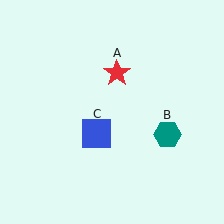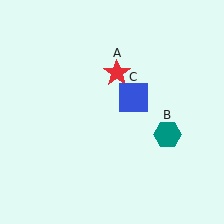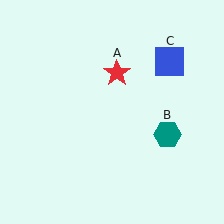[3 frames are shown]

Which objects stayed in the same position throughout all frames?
Red star (object A) and teal hexagon (object B) remained stationary.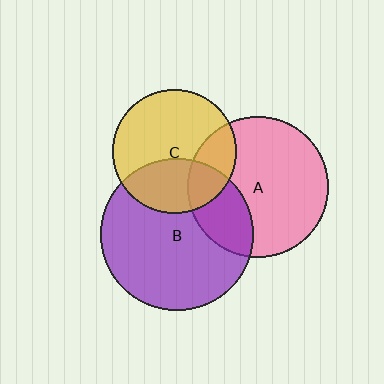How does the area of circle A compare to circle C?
Approximately 1.3 times.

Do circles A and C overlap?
Yes.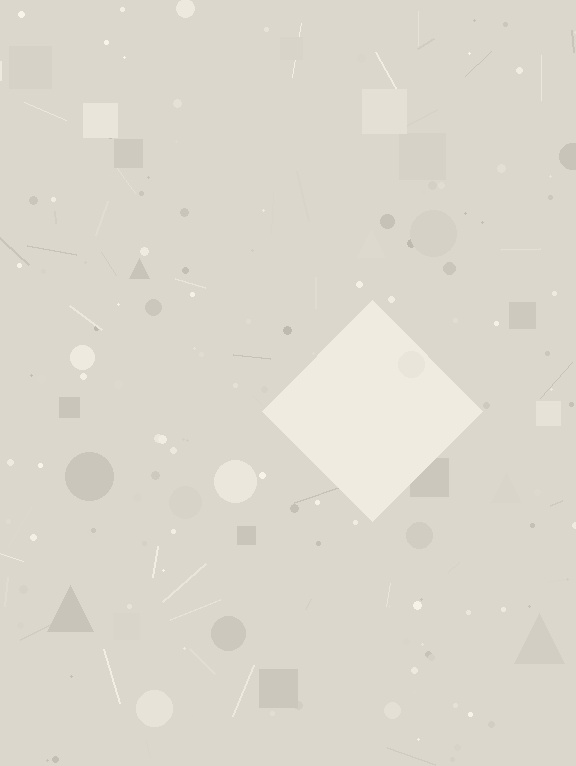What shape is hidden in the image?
A diamond is hidden in the image.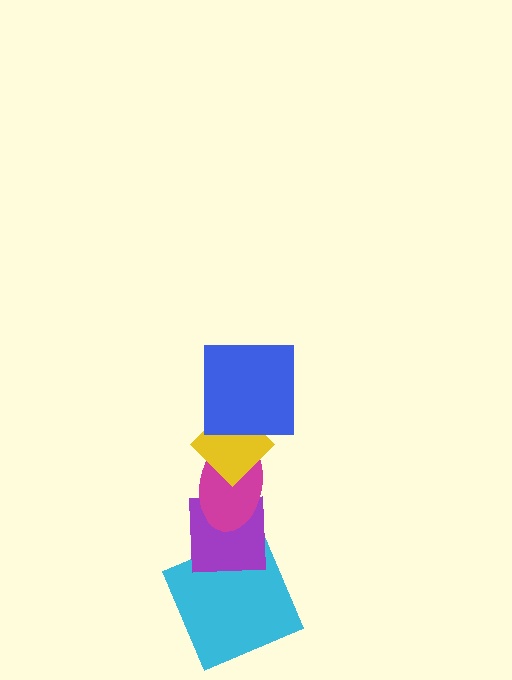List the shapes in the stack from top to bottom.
From top to bottom: the blue square, the yellow diamond, the magenta ellipse, the purple square, the cyan square.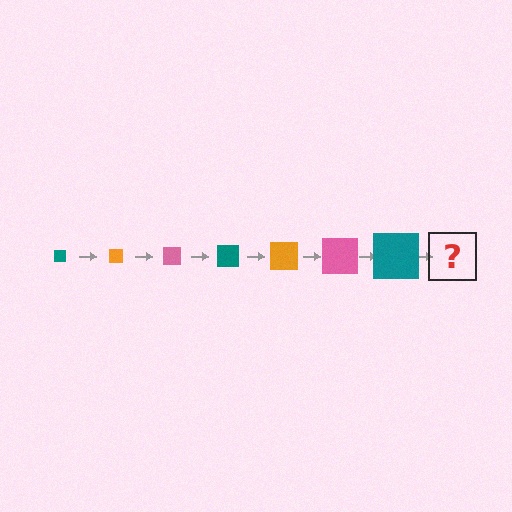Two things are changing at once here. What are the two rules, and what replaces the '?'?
The two rules are that the square grows larger each step and the color cycles through teal, orange, and pink. The '?' should be an orange square, larger than the previous one.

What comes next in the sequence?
The next element should be an orange square, larger than the previous one.